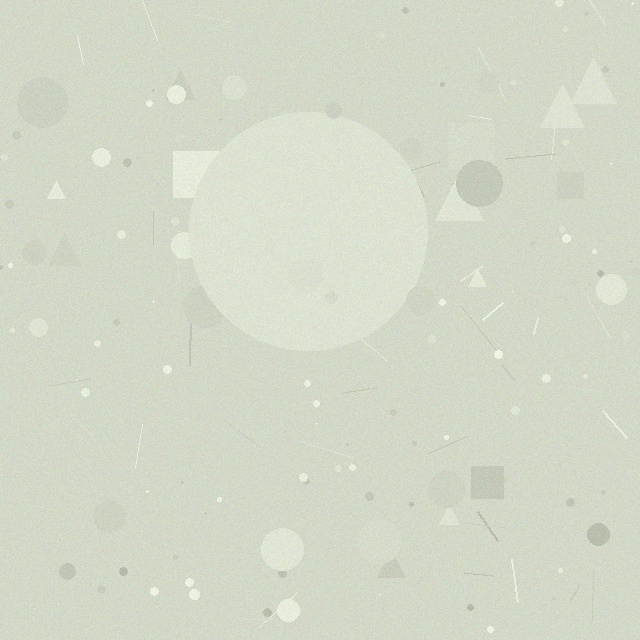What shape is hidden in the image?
A circle is hidden in the image.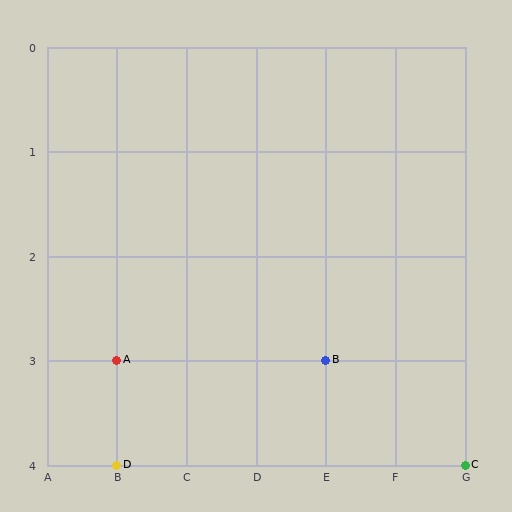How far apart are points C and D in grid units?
Points C and D are 5 columns apart.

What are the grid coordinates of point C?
Point C is at grid coordinates (G, 4).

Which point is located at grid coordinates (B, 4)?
Point D is at (B, 4).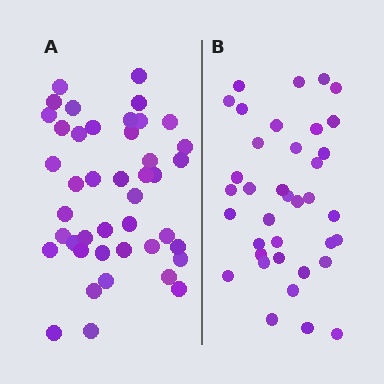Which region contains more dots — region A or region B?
Region A (the left region) has more dots.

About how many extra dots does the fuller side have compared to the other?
Region A has about 6 more dots than region B.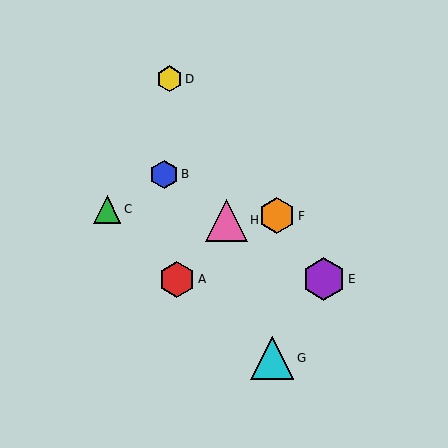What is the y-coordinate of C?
Object C is at y≈209.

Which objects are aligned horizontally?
Objects A, E are aligned horizontally.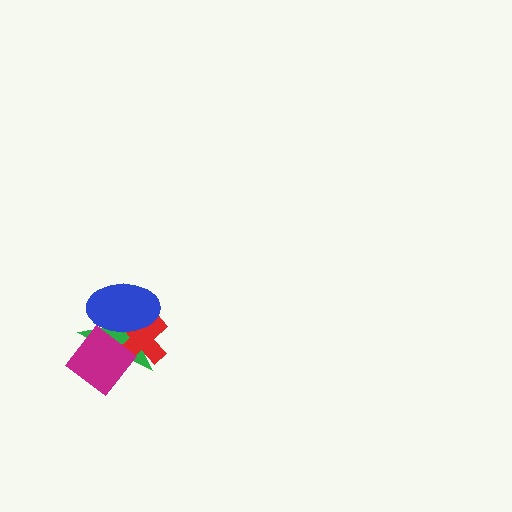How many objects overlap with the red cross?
3 objects overlap with the red cross.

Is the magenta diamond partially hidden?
No, no other shape covers it.